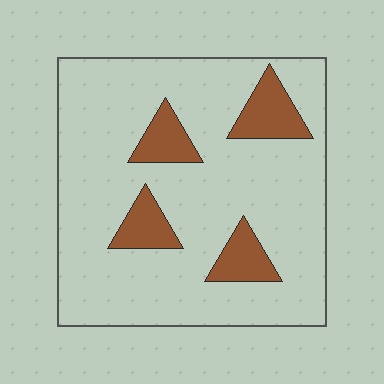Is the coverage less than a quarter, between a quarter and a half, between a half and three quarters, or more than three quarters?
Less than a quarter.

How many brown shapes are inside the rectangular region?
4.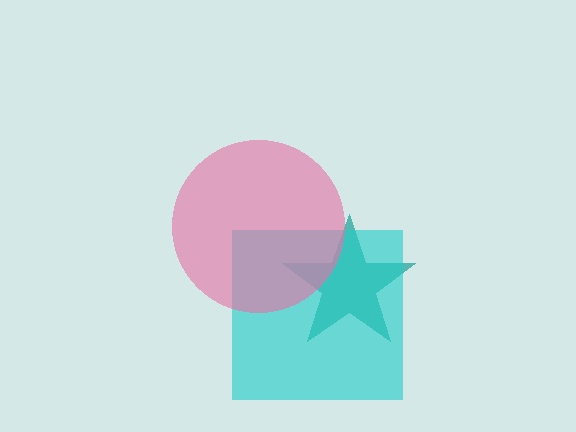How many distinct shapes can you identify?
There are 3 distinct shapes: a teal star, a cyan square, a pink circle.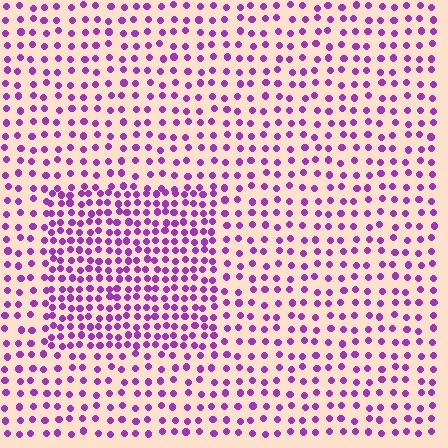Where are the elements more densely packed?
The elements are more densely packed inside the rectangle boundary.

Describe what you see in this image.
The image contains small purple elements arranged at two different densities. A rectangle-shaped region is visible where the elements are more densely packed than the surrounding area.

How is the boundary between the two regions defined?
The boundary is defined by a change in element density (approximately 1.9x ratio). All elements are the same color, size, and shape.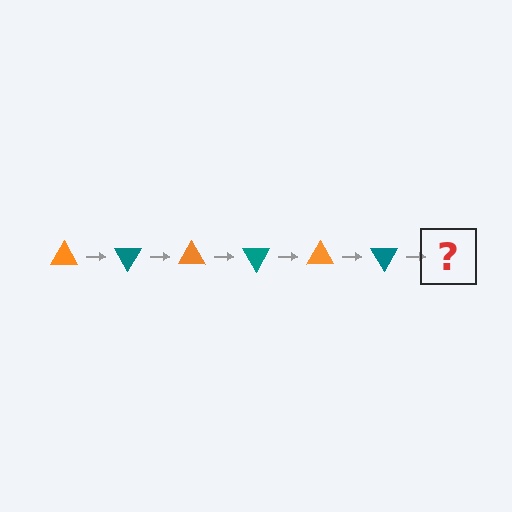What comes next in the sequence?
The next element should be an orange triangle, rotated 360 degrees from the start.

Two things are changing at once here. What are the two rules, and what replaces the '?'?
The two rules are that it rotates 60 degrees each step and the color cycles through orange and teal. The '?' should be an orange triangle, rotated 360 degrees from the start.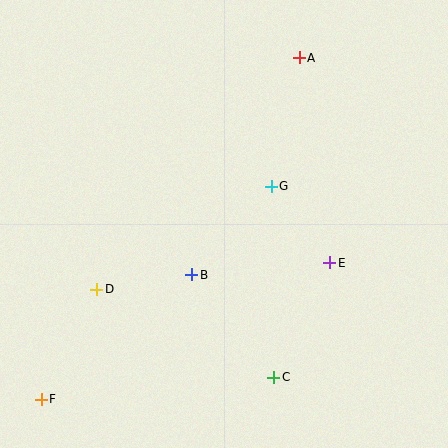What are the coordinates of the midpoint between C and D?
The midpoint between C and D is at (185, 333).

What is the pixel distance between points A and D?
The distance between A and D is 307 pixels.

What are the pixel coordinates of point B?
Point B is at (192, 275).